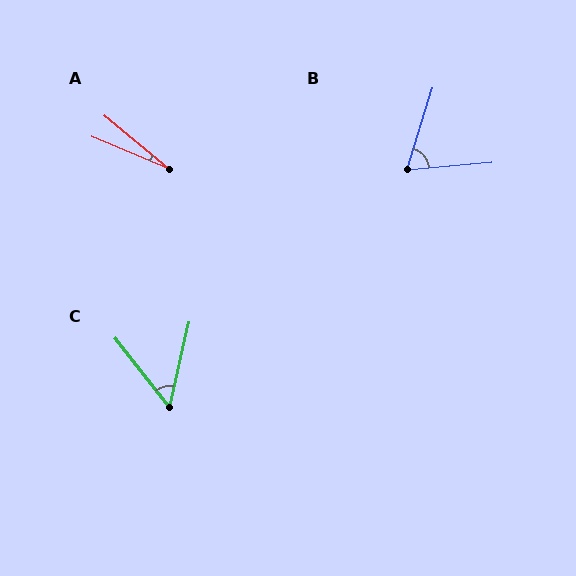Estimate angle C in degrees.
Approximately 51 degrees.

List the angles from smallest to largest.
A (17°), C (51°), B (67°).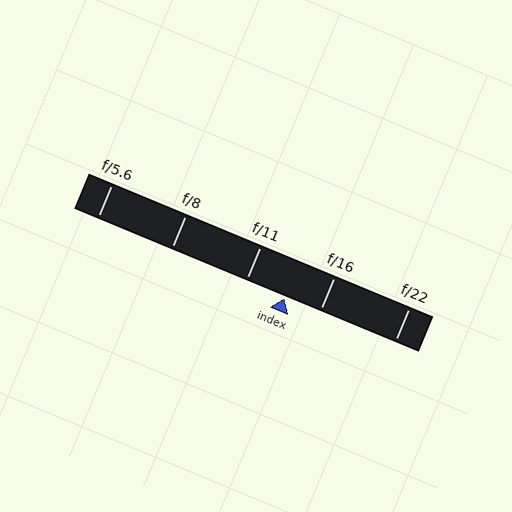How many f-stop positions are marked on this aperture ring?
There are 5 f-stop positions marked.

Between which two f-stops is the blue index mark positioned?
The index mark is between f/11 and f/16.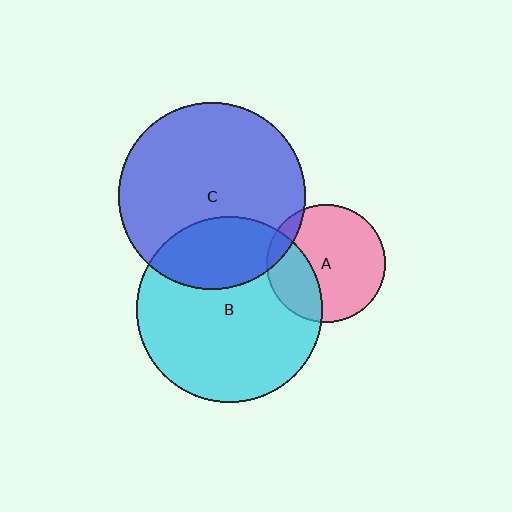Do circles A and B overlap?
Yes.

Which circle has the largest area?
Circle C (blue).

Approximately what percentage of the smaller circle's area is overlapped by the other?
Approximately 30%.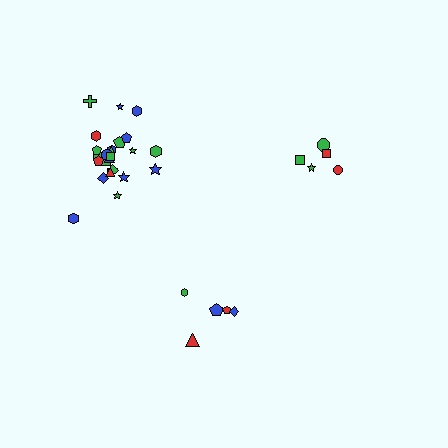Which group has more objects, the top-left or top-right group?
The top-left group.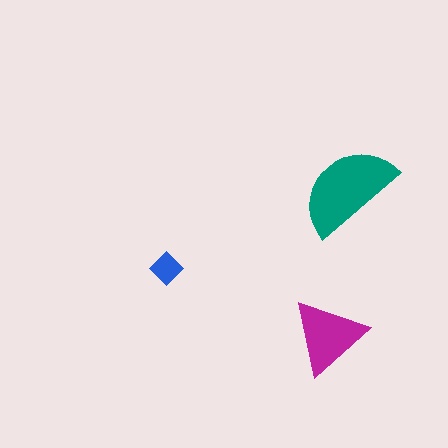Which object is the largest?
The teal semicircle.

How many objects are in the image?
There are 3 objects in the image.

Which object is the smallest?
The blue diamond.